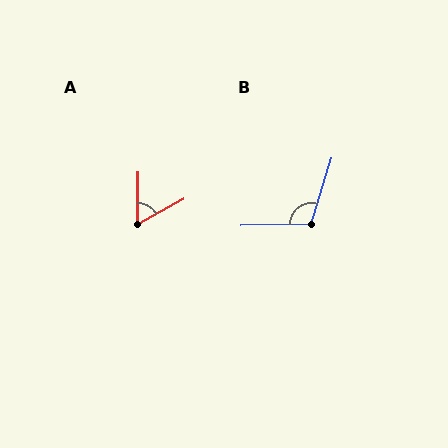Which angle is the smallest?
A, at approximately 61 degrees.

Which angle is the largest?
B, at approximately 108 degrees.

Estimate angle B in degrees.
Approximately 108 degrees.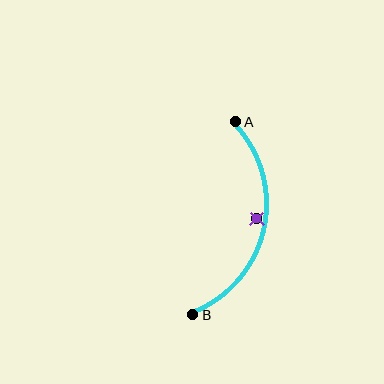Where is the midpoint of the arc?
The arc midpoint is the point on the curve farthest from the straight line joining A and B. It sits to the right of that line.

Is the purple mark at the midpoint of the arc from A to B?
No — the purple mark does not lie on the arc at all. It sits slightly inside the curve.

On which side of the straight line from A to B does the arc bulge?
The arc bulges to the right of the straight line connecting A and B.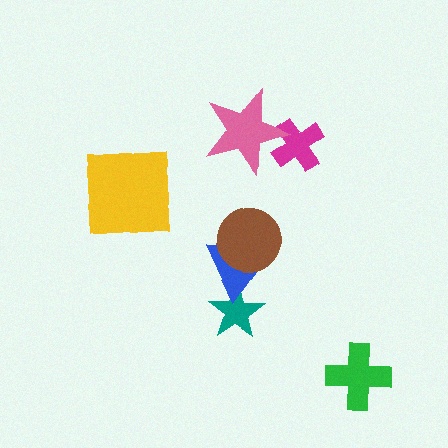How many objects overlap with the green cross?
0 objects overlap with the green cross.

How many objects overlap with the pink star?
1 object overlaps with the pink star.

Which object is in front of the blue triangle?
The brown circle is in front of the blue triangle.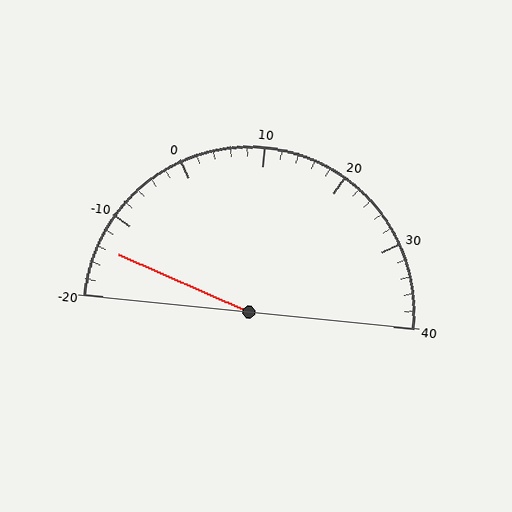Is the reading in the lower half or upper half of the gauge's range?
The reading is in the lower half of the range (-20 to 40).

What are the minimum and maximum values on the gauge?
The gauge ranges from -20 to 40.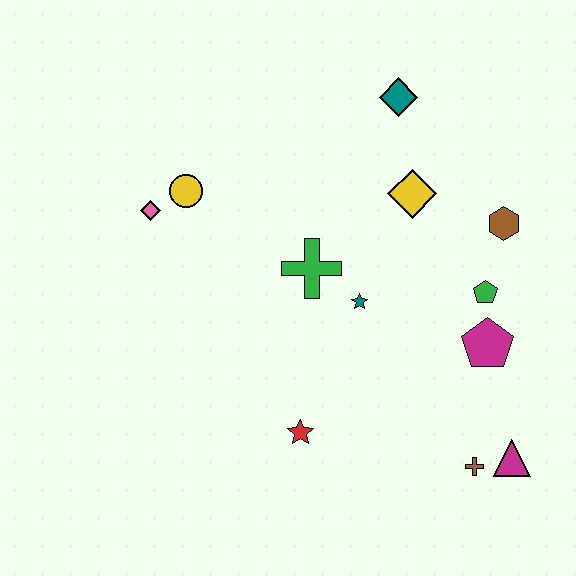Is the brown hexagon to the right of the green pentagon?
Yes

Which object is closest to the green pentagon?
The magenta pentagon is closest to the green pentagon.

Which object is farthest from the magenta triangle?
The pink diamond is farthest from the magenta triangle.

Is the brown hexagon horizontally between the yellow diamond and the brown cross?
No